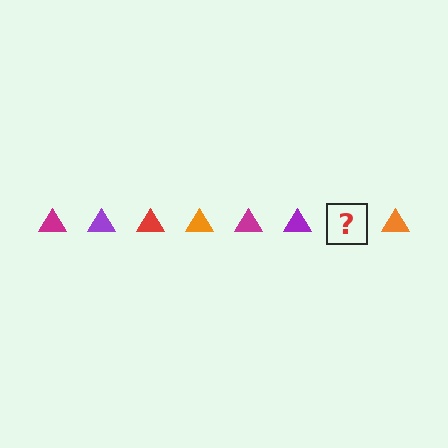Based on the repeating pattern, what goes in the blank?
The blank should be a red triangle.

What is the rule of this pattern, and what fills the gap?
The rule is that the pattern cycles through magenta, purple, red, orange triangles. The gap should be filled with a red triangle.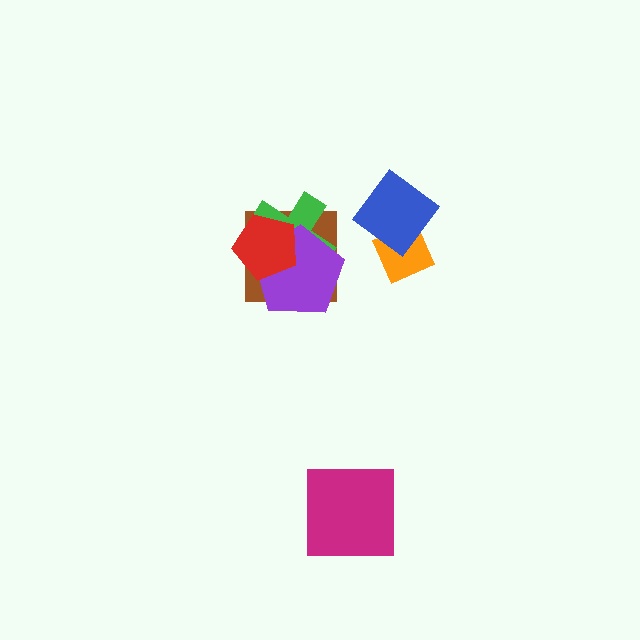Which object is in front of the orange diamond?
The blue diamond is in front of the orange diamond.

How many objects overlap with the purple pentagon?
3 objects overlap with the purple pentagon.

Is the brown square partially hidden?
Yes, it is partially covered by another shape.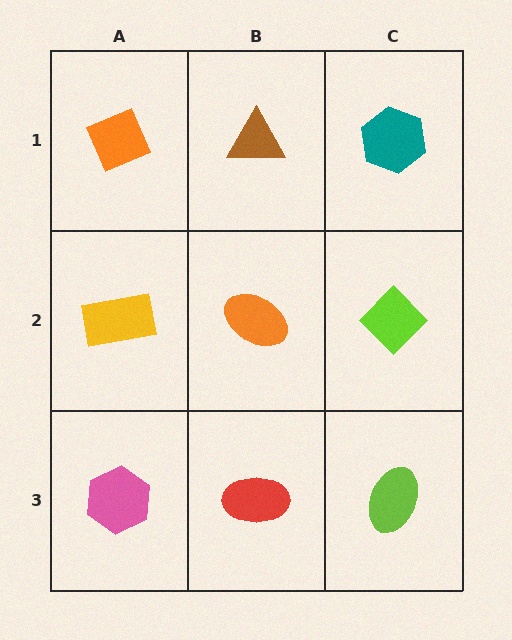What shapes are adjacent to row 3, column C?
A lime diamond (row 2, column C), a red ellipse (row 3, column B).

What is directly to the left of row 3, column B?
A pink hexagon.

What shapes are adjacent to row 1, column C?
A lime diamond (row 2, column C), a brown triangle (row 1, column B).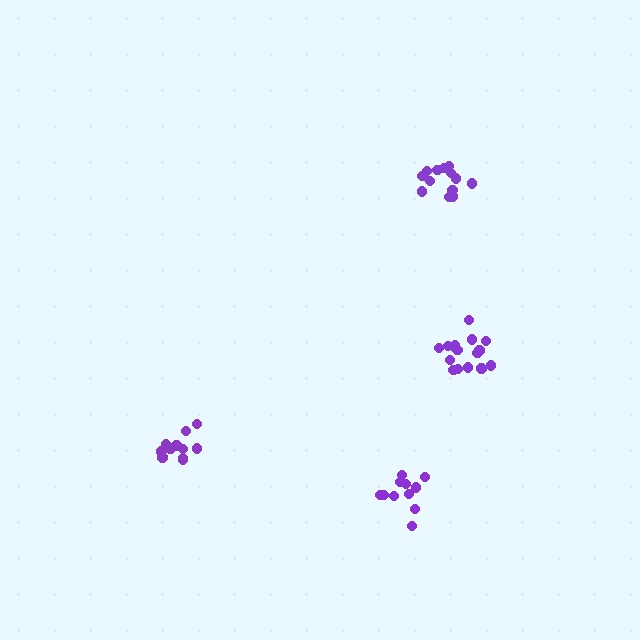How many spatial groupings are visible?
There are 4 spatial groupings.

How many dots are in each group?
Group 1: 16 dots, Group 2: 13 dots, Group 3: 12 dots, Group 4: 12 dots (53 total).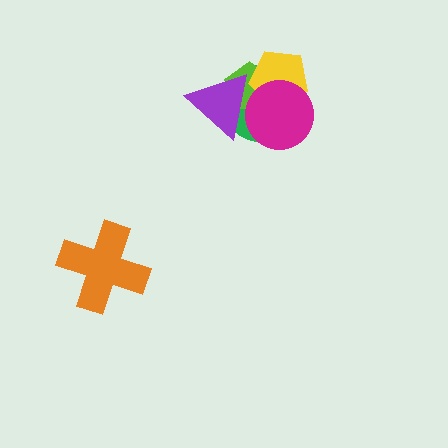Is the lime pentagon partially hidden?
Yes, it is partially covered by another shape.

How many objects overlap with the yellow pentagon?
3 objects overlap with the yellow pentagon.